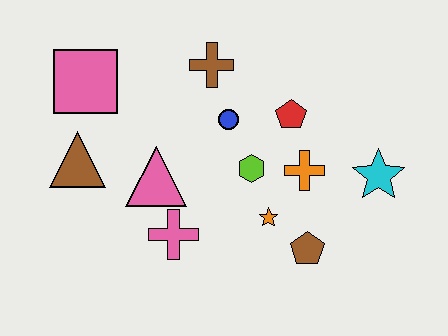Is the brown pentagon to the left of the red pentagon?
No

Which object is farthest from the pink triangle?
The cyan star is farthest from the pink triangle.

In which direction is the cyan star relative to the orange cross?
The cyan star is to the right of the orange cross.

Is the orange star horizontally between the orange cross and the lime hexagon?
Yes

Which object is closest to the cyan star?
The orange cross is closest to the cyan star.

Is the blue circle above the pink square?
No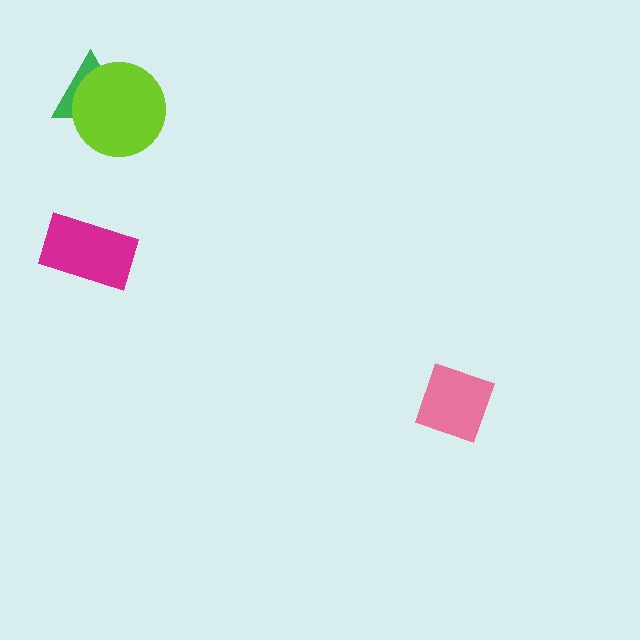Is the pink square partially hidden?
No, no other shape covers it.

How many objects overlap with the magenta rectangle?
0 objects overlap with the magenta rectangle.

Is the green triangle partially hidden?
Yes, it is partially covered by another shape.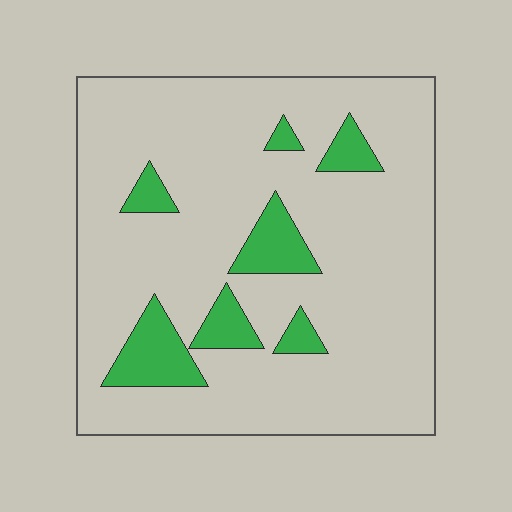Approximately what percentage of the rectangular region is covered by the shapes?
Approximately 15%.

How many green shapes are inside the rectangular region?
7.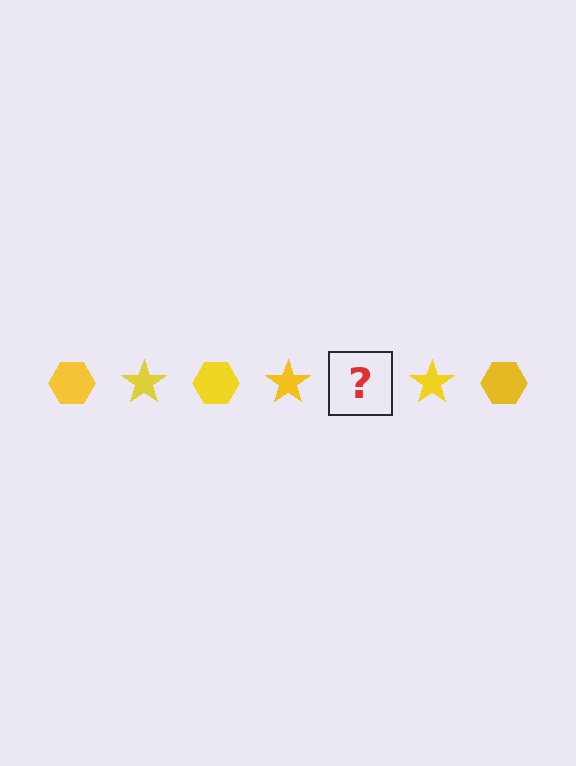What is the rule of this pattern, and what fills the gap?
The rule is that the pattern cycles through hexagon, star shapes in yellow. The gap should be filled with a yellow hexagon.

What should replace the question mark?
The question mark should be replaced with a yellow hexagon.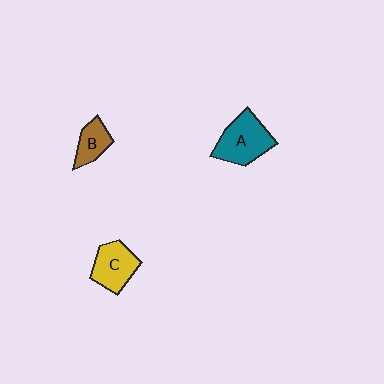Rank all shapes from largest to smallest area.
From largest to smallest: A (teal), C (yellow), B (brown).